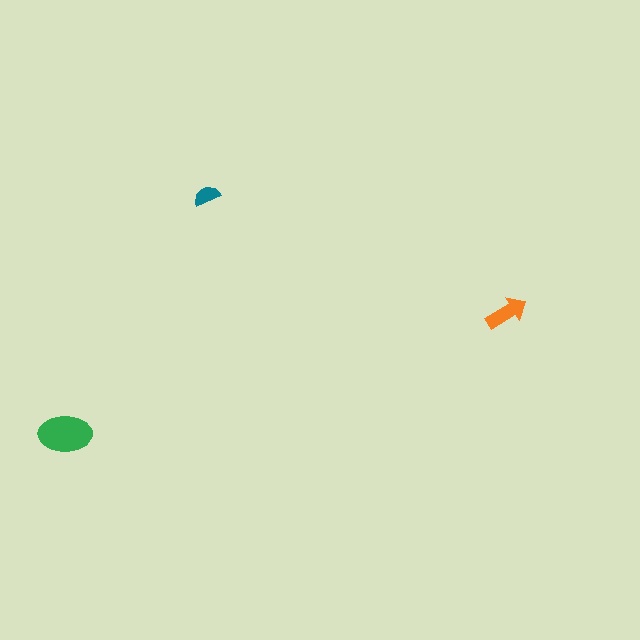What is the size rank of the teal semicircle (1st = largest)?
3rd.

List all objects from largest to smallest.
The green ellipse, the orange arrow, the teal semicircle.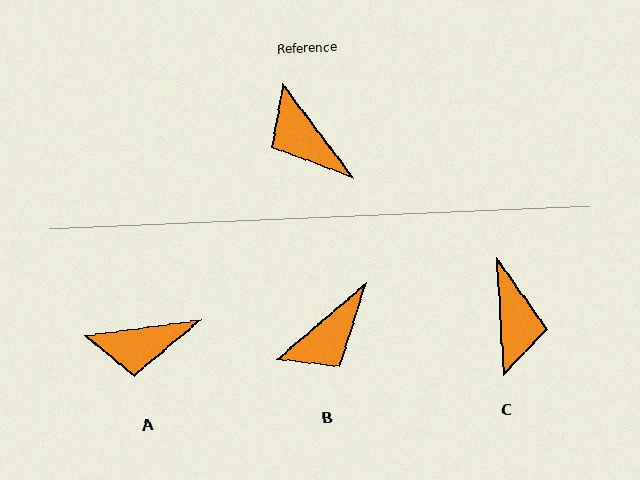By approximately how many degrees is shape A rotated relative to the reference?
Approximately 61 degrees counter-clockwise.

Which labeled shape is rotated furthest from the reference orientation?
C, about 146 degrees away.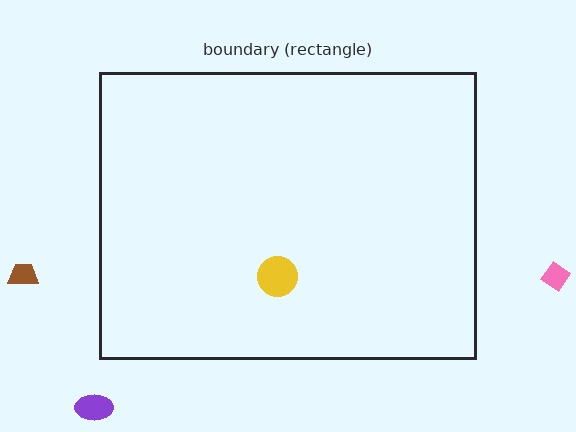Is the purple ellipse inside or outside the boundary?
Outside.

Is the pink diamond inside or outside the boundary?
Outside.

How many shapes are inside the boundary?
1 inside, 3 outside.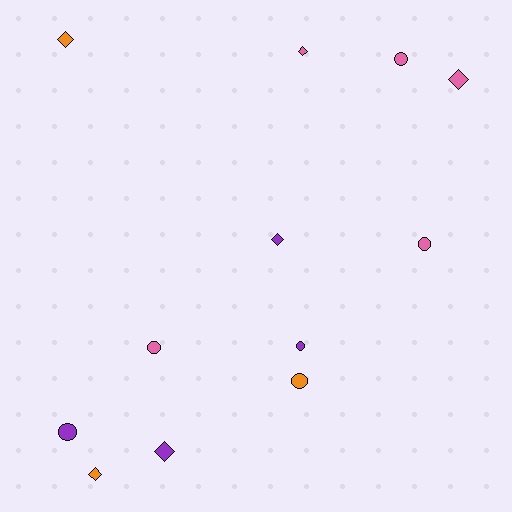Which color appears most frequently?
Pink, with 5 objects.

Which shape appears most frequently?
Circle, with 6 objects.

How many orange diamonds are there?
There are 2 orange diamonds.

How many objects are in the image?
There are 12 objects.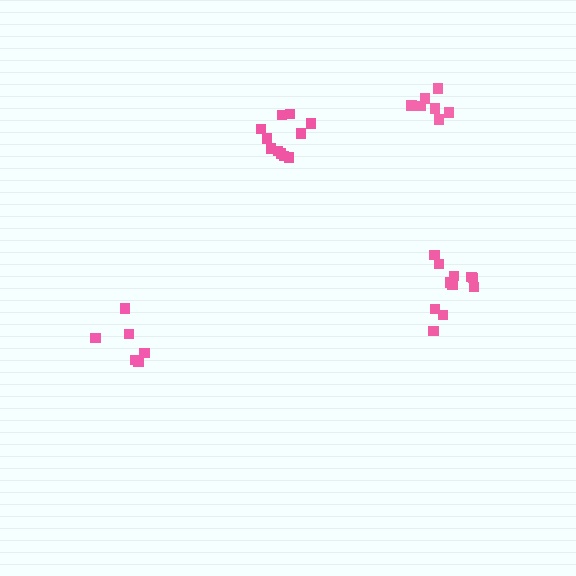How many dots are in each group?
Group 1: 11 dots, Group 2: 6 dots, Group 3: 11 dots, Group 4: 7 dots (35 total).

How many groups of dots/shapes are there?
There are 4 groups.